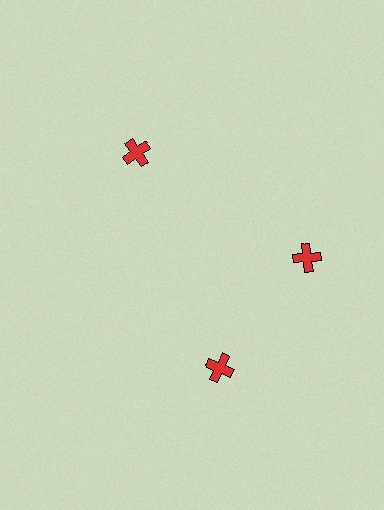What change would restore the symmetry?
The symmetry would be restored by rotating it back into even spacing with its neighbors so that all 3 crosses sit at equal angles and equal distance from the center.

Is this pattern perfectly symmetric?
No. The 3 red crosses are arranged in a ring, but one element near the 7 o'clock position is rotated out of alignment along the ring, breaking the 3-fold rotational symmetry.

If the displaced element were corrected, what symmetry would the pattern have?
It would have 3-fold rotational symmetry — the pattern would map onto itself every 120 degrees.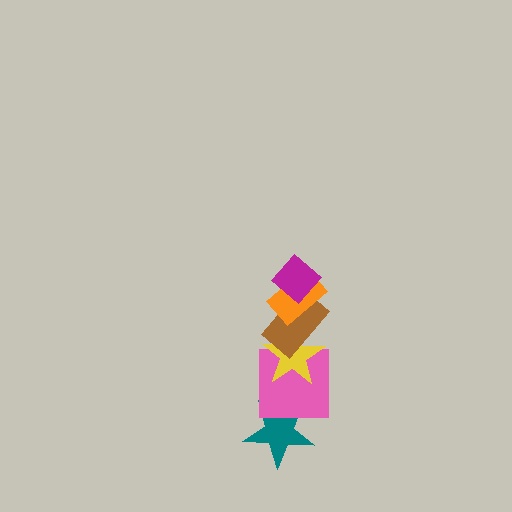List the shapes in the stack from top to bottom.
From top to bottom: the magenta diamond, the orange rectangle, the brown rectangle, the yellow star, the pink square, the teal star.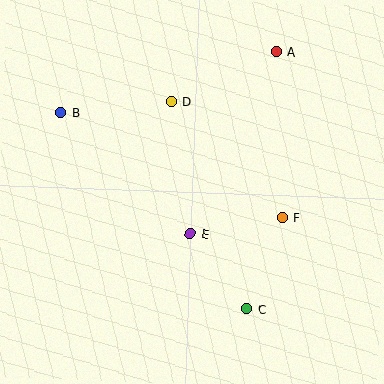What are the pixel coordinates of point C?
Point C is at (247, 309).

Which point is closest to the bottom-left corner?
Point E is closest to the bottom-left corner.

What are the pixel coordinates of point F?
Point F is at (282, 217).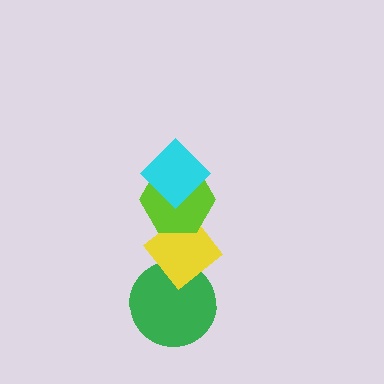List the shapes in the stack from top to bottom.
From top to bottom: the cyan diamond, the lime hexagon, the yellow diamond, the green circle.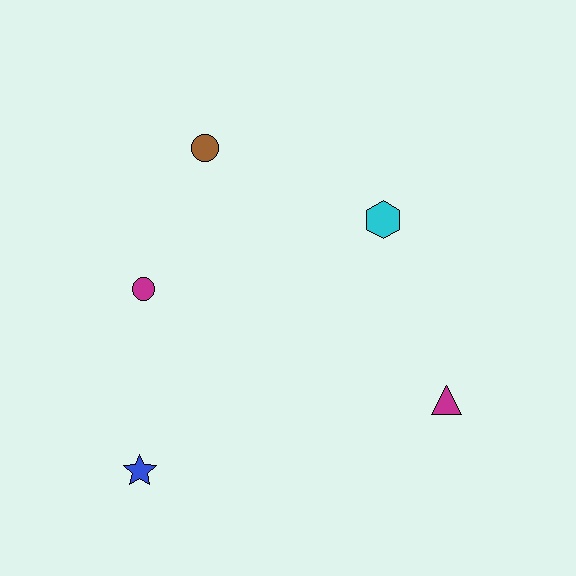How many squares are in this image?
There are no squares.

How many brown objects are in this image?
There is 1 brown object.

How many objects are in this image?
There are 5 objects.